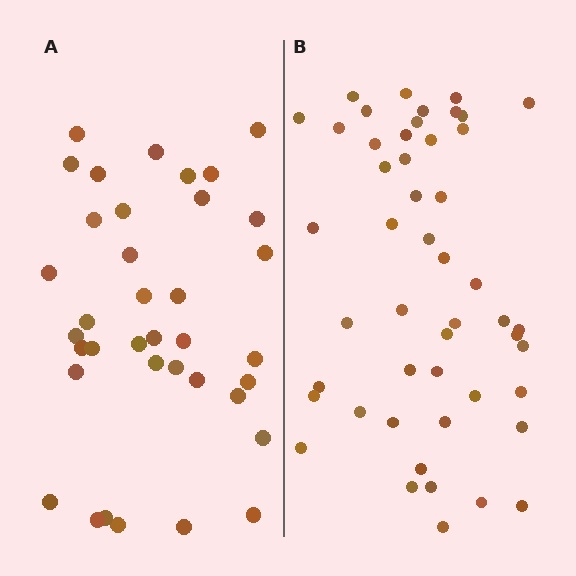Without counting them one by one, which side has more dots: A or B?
Region B (the right region) has more dots.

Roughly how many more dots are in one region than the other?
Region B has roughly 12 or so more dots than region A.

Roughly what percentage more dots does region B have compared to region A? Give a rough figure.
About 30% more.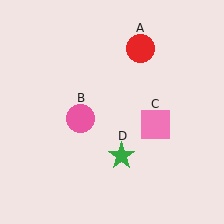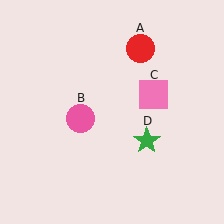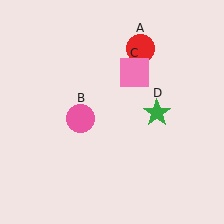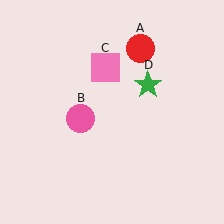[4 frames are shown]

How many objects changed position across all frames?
2 objects changed position: pink square (object C), green star (object D).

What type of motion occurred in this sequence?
The pink square (object C), green star (object D) rotated counterclockwise around the center of the scene.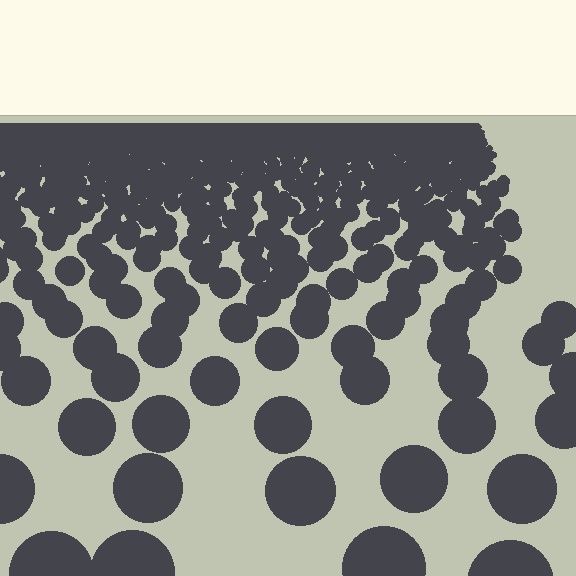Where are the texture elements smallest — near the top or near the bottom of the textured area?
Near the top.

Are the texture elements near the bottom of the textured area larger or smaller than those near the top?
Larger. Near the bottom, elements are closer to the viewer and appear at a bigger on-screen size.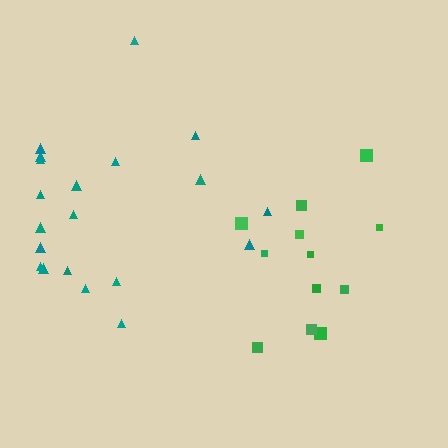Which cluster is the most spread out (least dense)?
Green.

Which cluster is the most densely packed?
Teal.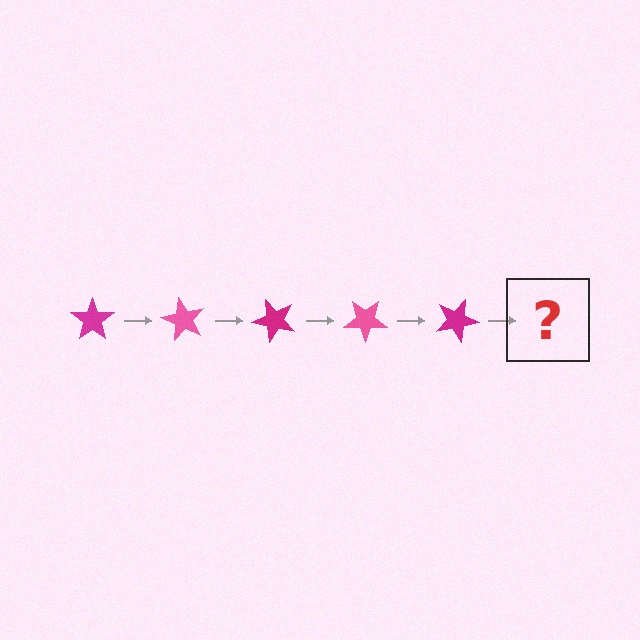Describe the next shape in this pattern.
It should be a pink star, rotated 300 degrees from the start.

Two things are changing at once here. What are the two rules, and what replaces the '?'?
The two rules are that it rotates 60 degrees each step and the color cycles through magenta and pink. The '?' should be a pink star, rotated 300 degrees from the start.